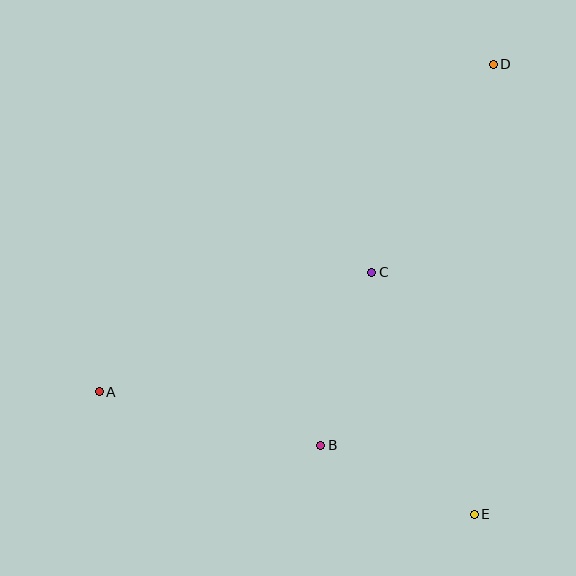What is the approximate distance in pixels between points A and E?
The distance between A and E is approximately 394 pixels.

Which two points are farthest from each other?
Points A and D are farthest from each other.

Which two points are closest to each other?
Points B and E are closest to each other.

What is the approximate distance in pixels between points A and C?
The distance between A and C is approximately 297 pixels.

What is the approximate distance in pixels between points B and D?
The distance between B and D is approximately 418 pixels.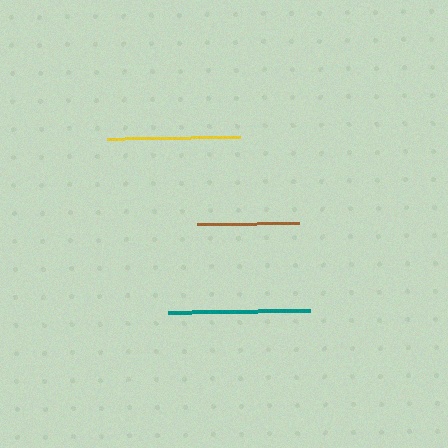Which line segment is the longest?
The teal line is the longest at approximately 142 pixels.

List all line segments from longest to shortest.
From longest to shortest: teal, yellow, brown.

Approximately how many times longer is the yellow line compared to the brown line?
The yellow line is approximately 1.3 times the length of the brown line.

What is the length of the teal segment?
The teal segment is approximately 142 pixels long.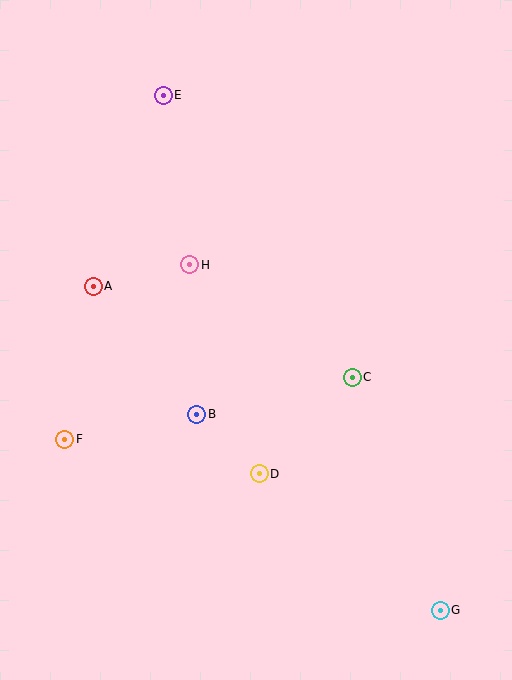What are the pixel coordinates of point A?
Point A is at (93, 286).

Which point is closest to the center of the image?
Point B at (197, 414) is closest to the center.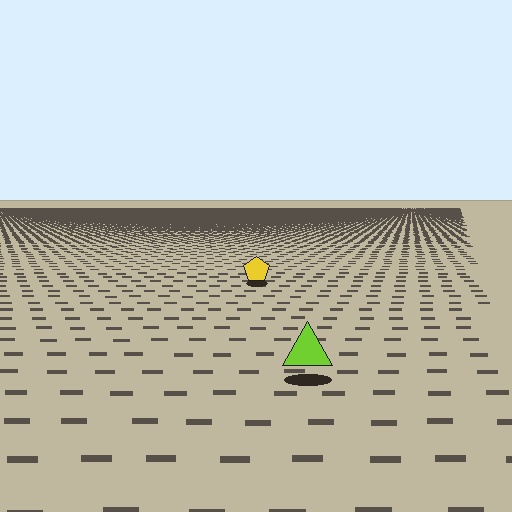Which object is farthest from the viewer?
The yellow pentagon is farthest from the viewer. It appears smaller and the ground texture around it is denser.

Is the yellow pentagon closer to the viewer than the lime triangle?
No. The lime triangle is closer — you can tell from the texture gradient: the ground texture is coarser near it.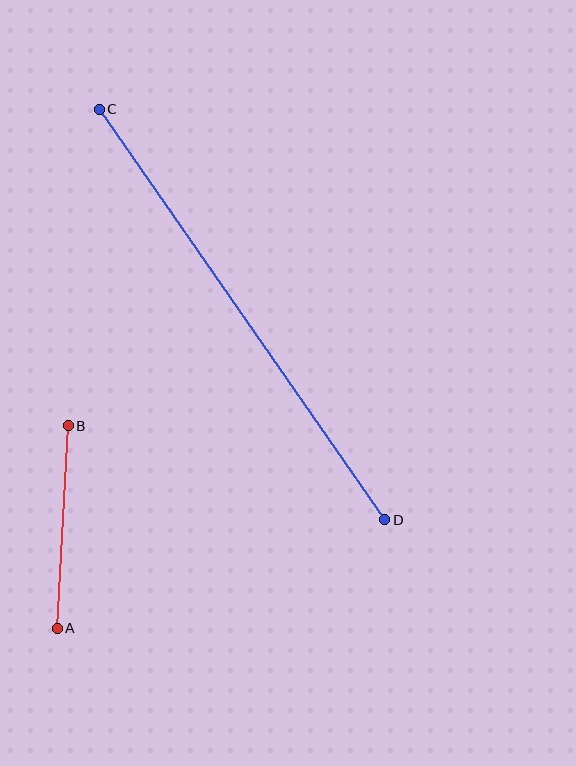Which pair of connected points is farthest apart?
Points C and D are farthest apart.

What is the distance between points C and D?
The distance is approximately 500 pixels.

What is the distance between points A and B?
The distance is approximately 203 pixels.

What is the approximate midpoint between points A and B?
The midpoint is at approximately (63, 527) pixels.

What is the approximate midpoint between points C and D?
The midpoint is at approximately (242, 315) pixels.